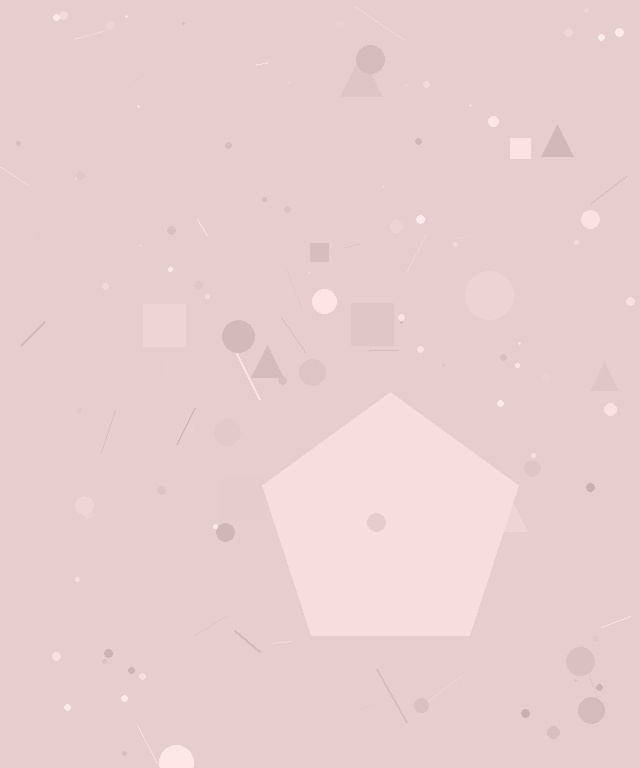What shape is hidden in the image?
A pentagon is hidden in the image.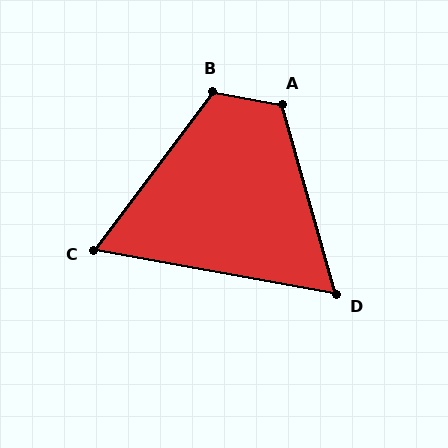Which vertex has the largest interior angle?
A, at approximately 116 degrees.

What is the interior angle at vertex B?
Approximately 116 degrees (obtuse).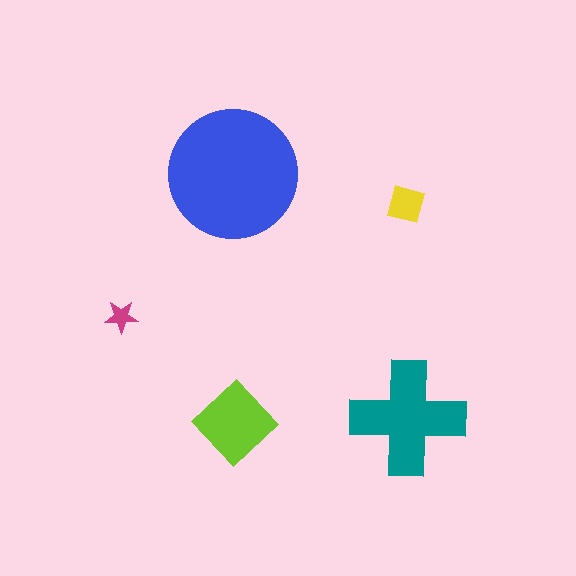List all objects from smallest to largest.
The magenta star, the yellow square, the lime diamond, the teal cross, the blue circle.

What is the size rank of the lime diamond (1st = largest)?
3rd.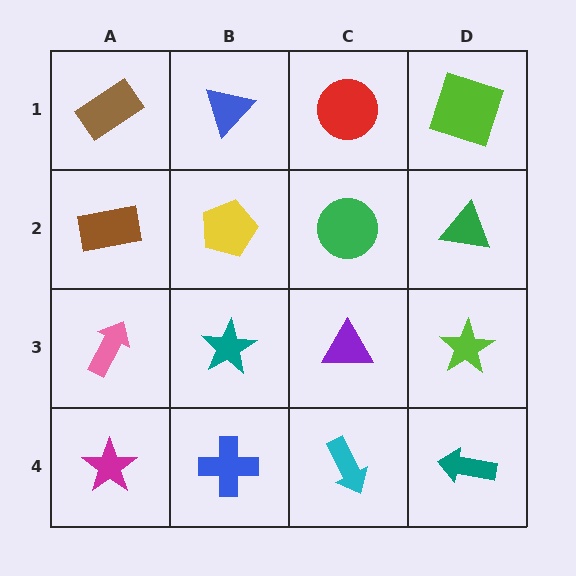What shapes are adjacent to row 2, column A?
A brown rectangle (row 1, column A), a pink arrow (row 3, column A), a yellow pentagon (row 2, column B).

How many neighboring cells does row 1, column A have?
2.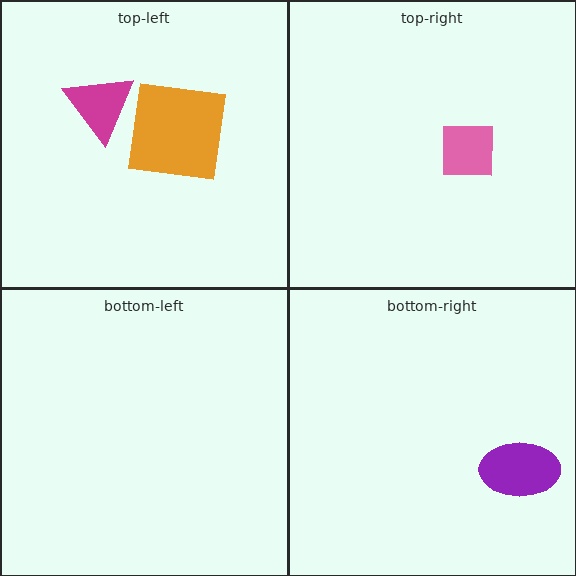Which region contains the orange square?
The top-left region.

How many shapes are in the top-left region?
2.